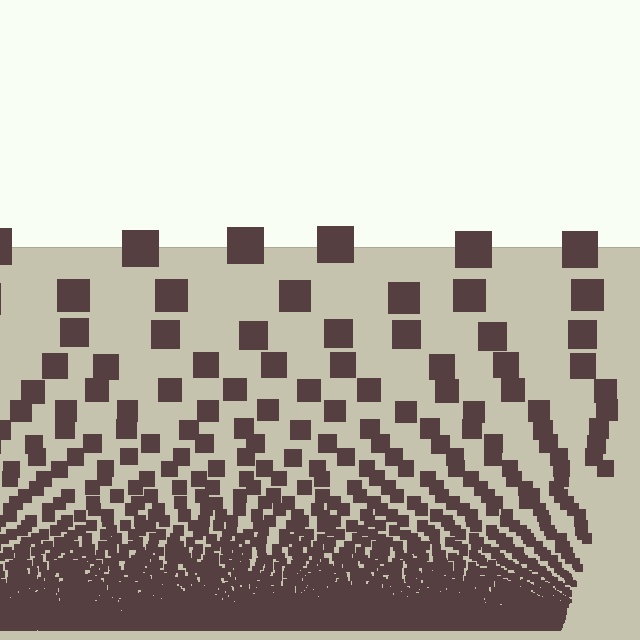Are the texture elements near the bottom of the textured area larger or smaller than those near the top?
Smaller. The gradient is inverted — elements near the bottom are smaller and denser.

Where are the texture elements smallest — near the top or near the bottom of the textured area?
Near the bottom.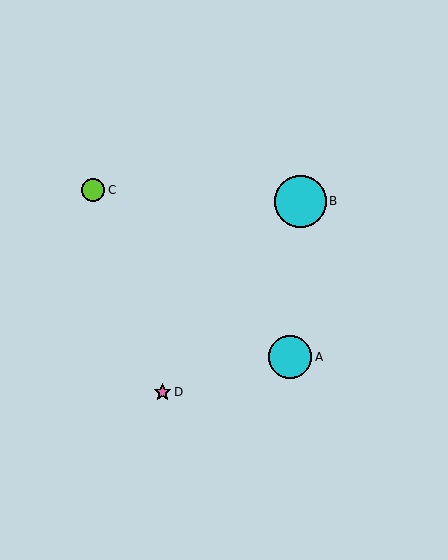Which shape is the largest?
The cyan circle (labeled B) is the largest.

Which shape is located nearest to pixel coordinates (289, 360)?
The cyan circle (labeled A) at (290, 357) is nearest to that location.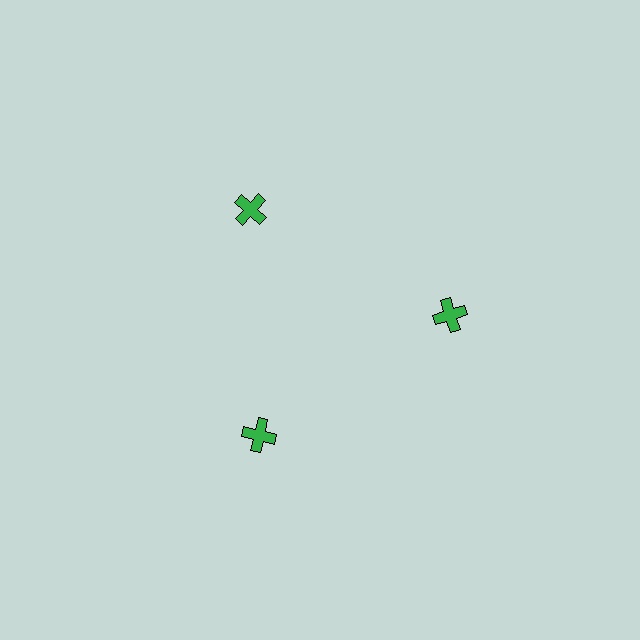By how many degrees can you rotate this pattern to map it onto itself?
The pattern maps onto itself every 120 degrees of rotation.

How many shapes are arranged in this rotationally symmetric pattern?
There are 3 shapes, arranged in 3 groups of 1.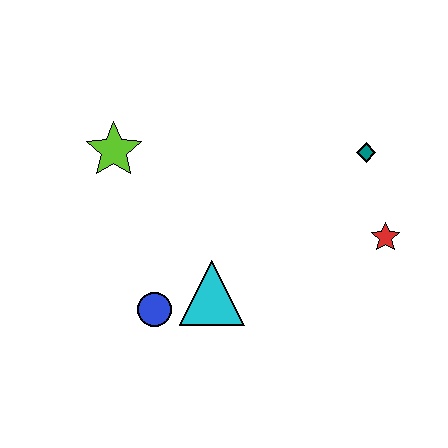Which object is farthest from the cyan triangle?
The teal diamond is farthest from the cyan triangle.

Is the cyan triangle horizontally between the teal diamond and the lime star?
Yes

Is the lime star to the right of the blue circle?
No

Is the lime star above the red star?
Yes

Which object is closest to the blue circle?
The cyan triangle is closest to the blue circle.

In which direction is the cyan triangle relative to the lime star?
The cyan triangle is below the lime star.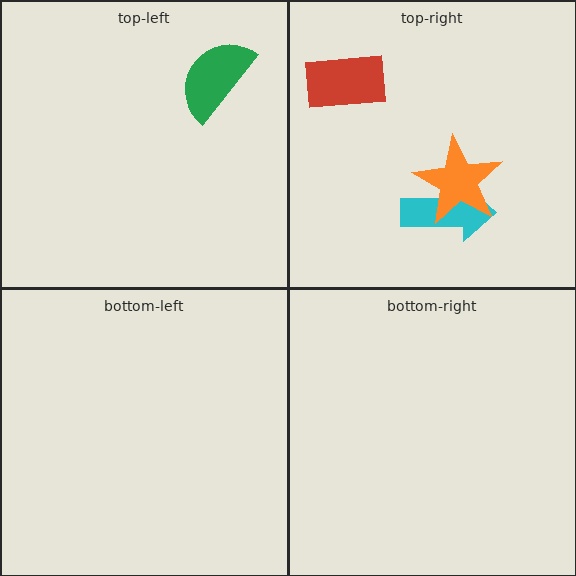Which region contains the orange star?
The top-right region.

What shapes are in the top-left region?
The green semicircle.